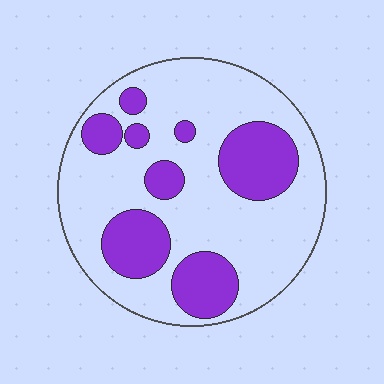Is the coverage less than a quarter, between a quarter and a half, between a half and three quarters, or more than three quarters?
Between a quarter and a half.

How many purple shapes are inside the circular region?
8.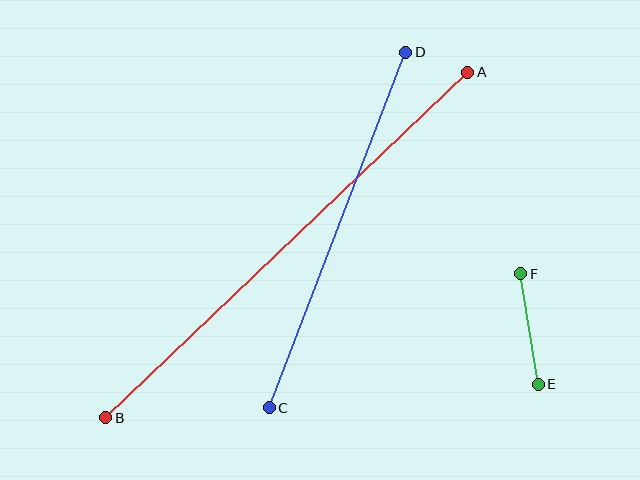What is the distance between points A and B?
The distance is approximately 500 pixels.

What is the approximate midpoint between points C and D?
The midpoint is at approximately (337, 230) pixels.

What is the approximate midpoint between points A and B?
The midpoint is at approximately (287, 245) pixels.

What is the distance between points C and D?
The distance is approximately 381 pixels.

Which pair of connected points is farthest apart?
Points A and B are farthest apart.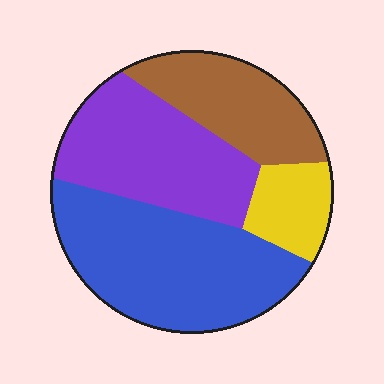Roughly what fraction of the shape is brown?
Brown covers around 20% of the shape.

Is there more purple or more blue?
Blue.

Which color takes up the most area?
Blue, at roughly 40%.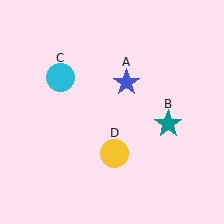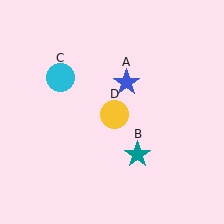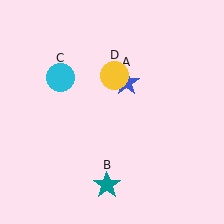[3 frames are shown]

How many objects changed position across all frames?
2 objects changed position: teal star (object B), yellow circle (object D).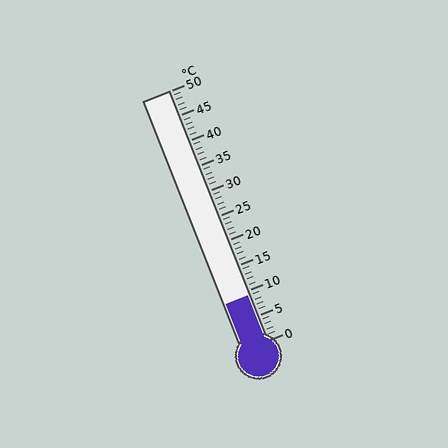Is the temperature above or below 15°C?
The temperature is below 15°C.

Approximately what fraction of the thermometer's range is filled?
The thermometer is filled to approximately 20% of its range.